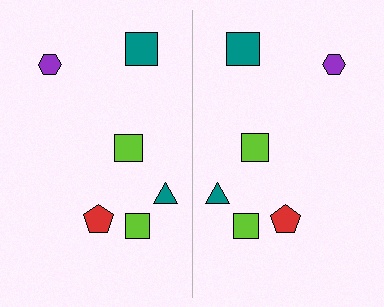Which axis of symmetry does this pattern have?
The pattern has a vertical axis of symmetry running through the center of the image.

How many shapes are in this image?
There are 12 shapes in this image.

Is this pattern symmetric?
Yes, this pattern has bilateral (reflection) symmetry.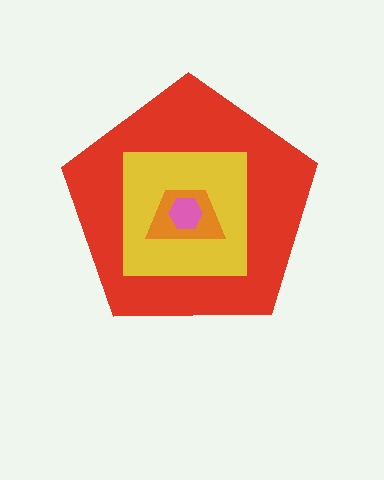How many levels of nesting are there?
4.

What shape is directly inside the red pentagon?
The yellow square.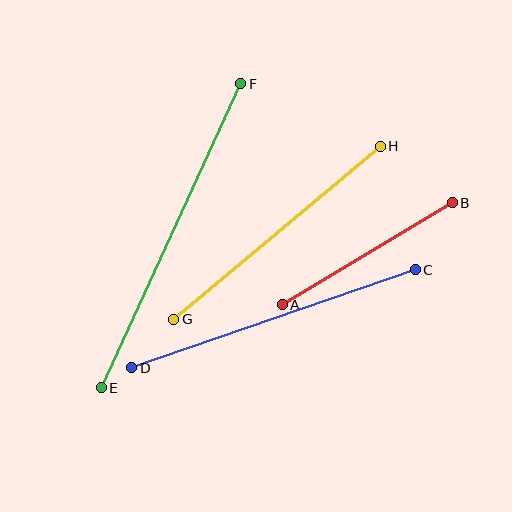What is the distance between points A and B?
The distance is approximately 198 pixels.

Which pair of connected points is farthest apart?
Points E and F are farthest apart.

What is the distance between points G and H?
The distance is approximately 270 pixels.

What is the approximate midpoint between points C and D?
The midpoint is at approximately (274, 319) pixels.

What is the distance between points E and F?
The distance is approximately 334 pixels.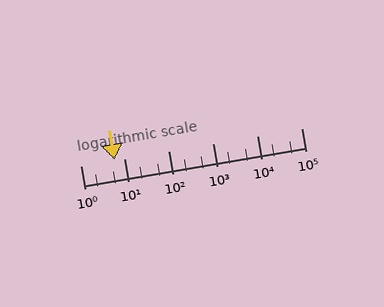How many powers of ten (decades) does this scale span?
The scale spans 5 decades, from 1 to 100000.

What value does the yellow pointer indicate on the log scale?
The pointer indicates approximately 6.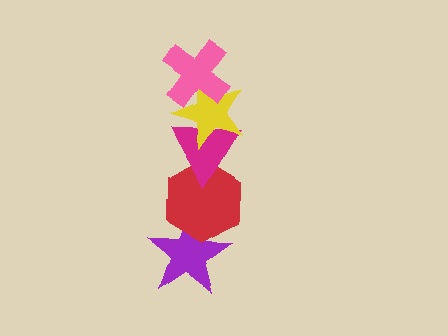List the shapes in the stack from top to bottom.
From top to bottom: the pink cross, the yellow star, the magenta triangle, the red hexagon, the purple star.